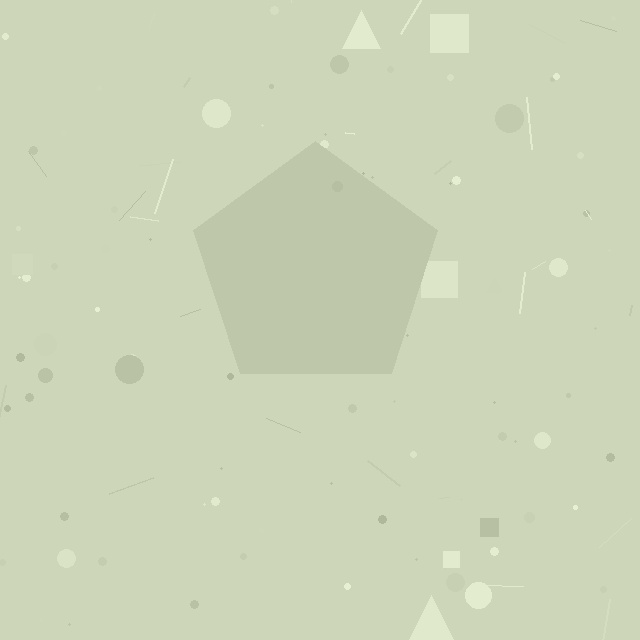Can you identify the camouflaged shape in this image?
The camouflaged shape is a pentagon.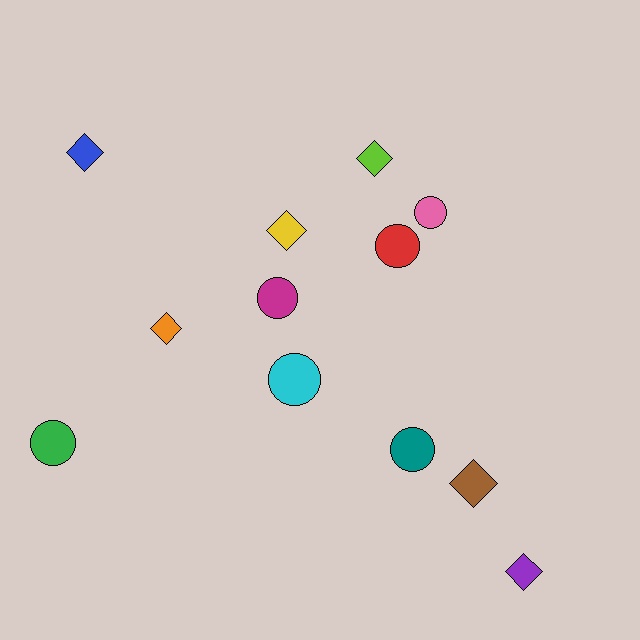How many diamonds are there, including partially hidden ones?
There are 6 diamonds.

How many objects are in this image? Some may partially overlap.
There are 12 objects.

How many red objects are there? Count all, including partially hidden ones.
There is 1 red object.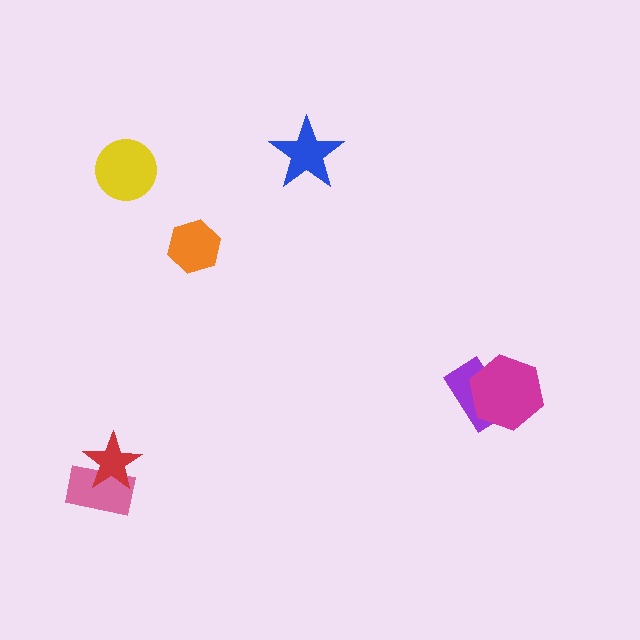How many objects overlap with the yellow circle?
0 objects overlap with the yellow circle.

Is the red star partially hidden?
No, no other shape covers it.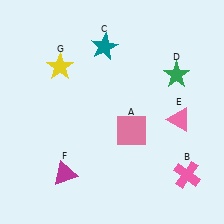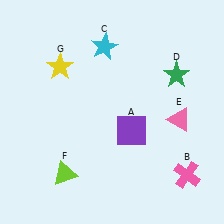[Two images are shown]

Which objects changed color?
A changed from pink to purple. C changed from teal to cyan. F changed from magenta to lime.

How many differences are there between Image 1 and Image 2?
There are 3 differences between the two images.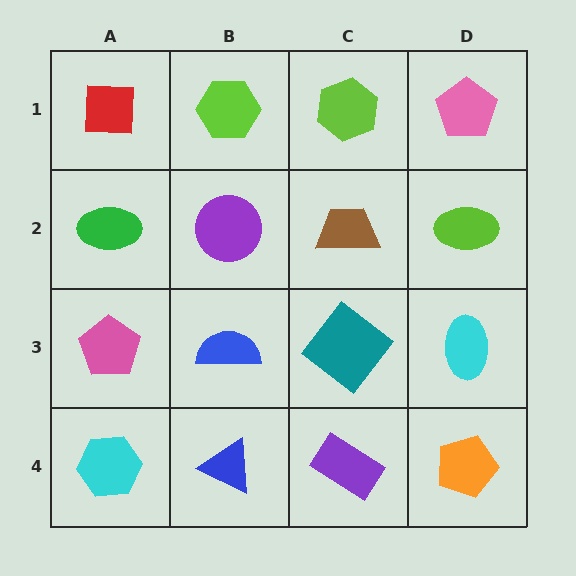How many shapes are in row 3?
4 shapes.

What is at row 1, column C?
A lime hexagon.